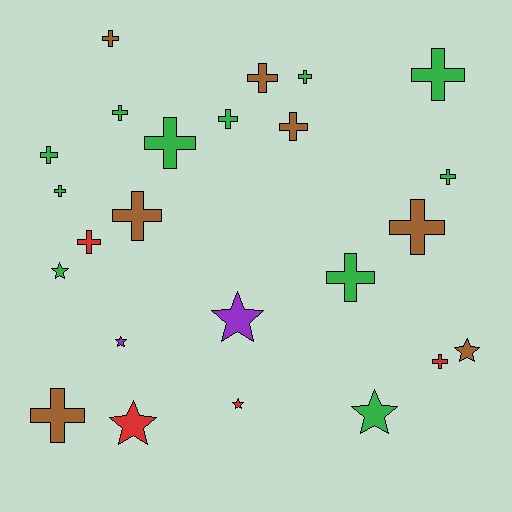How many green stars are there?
There are 2 green stars.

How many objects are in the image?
There are 24 objects.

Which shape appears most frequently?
Cross, with 17 objects.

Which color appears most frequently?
Green, with 11 objects.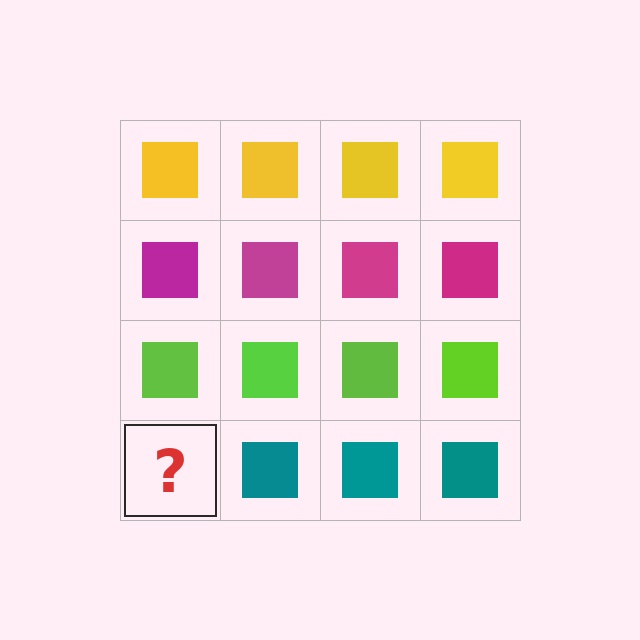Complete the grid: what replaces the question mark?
The question mark should be replaced with a teal square.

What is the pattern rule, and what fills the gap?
The rule is that each row has a consistent color. The gap should be filled with a teal square.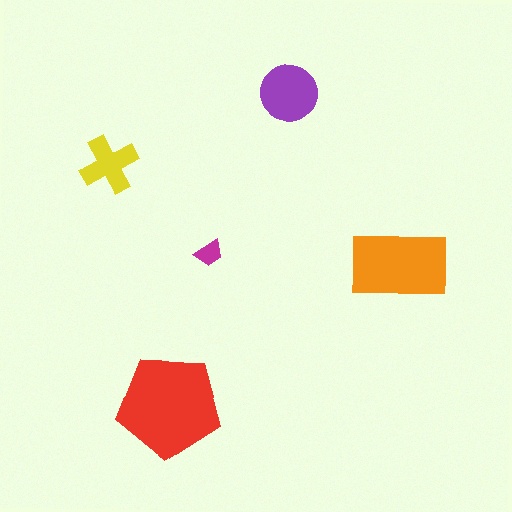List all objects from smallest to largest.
The magenta trapezoid, the yellow cross, the purple circle, the orange rectangle, the red pentagon.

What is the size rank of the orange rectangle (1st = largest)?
2nd.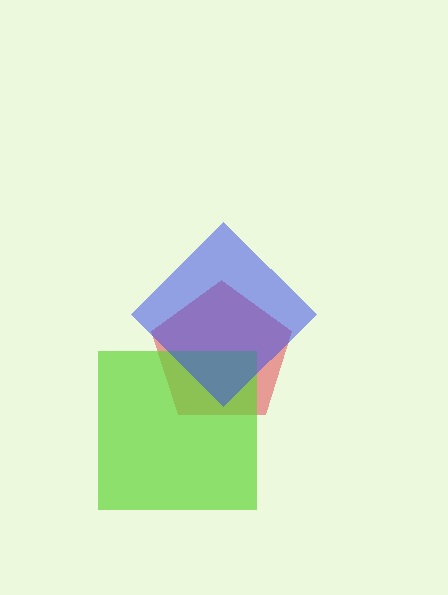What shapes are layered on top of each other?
The layered shapes are: a red pentagon, a lime square, a blue diamond.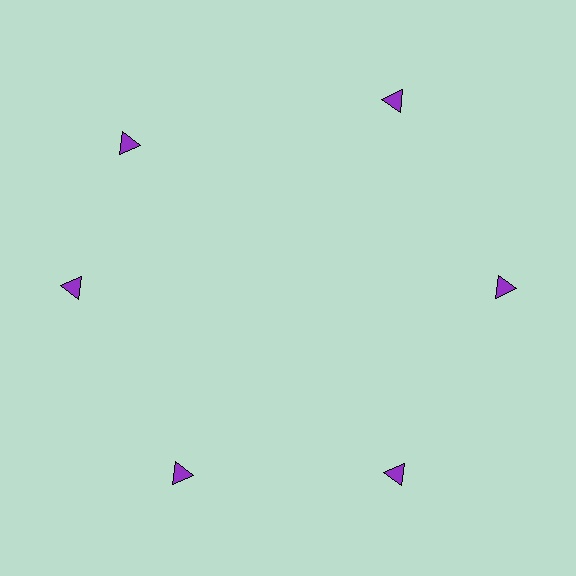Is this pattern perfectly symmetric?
No. The 6 purple triangles are arranged in a ring, but one element near the 11 o'clock position is rotated out of alignment along the ring, breaking the 6-fold rotational symmetry.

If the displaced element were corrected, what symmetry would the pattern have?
It would have 6-fold rotational symmetry — the pattern would map onto itself every 60 degrees.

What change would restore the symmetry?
The symmetry would be restored by rotating it back into even spacing with its neighbors so that all 6 triangles sit at equal angles and equal distance from the center.